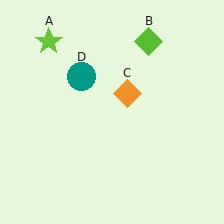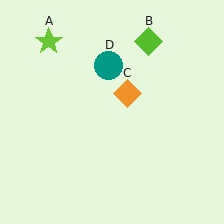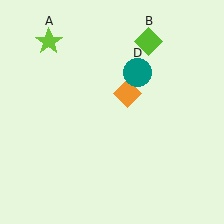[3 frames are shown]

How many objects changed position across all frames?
1 object changed position: teal circle (object D).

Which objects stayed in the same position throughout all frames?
Lime star (object A) and lime diamond (object B) and orange diamond (object C) remained stationary.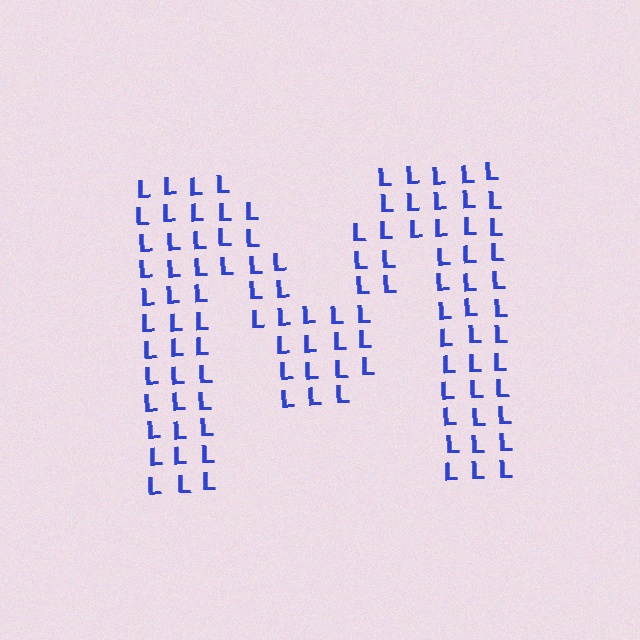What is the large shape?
The large shape is the letter M.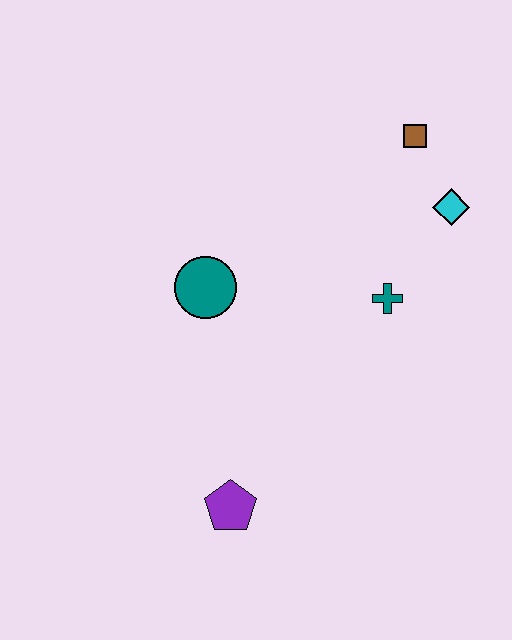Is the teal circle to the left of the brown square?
Yes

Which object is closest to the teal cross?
The cyan diamond is closest to the teal cross.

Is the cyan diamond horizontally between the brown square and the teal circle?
No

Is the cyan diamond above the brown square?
No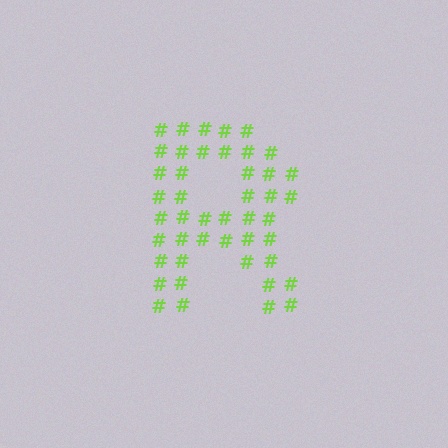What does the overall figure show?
The overall figure shows the letter R.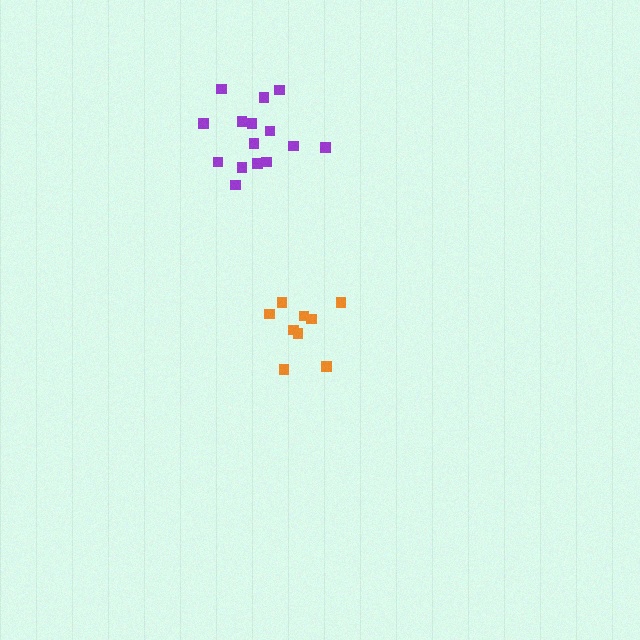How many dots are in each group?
Group 1: 9 dots, Group 2: 15 dots (24 total).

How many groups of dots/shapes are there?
There are 2 groups.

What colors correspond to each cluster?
The clusters are colored: orange, purple.